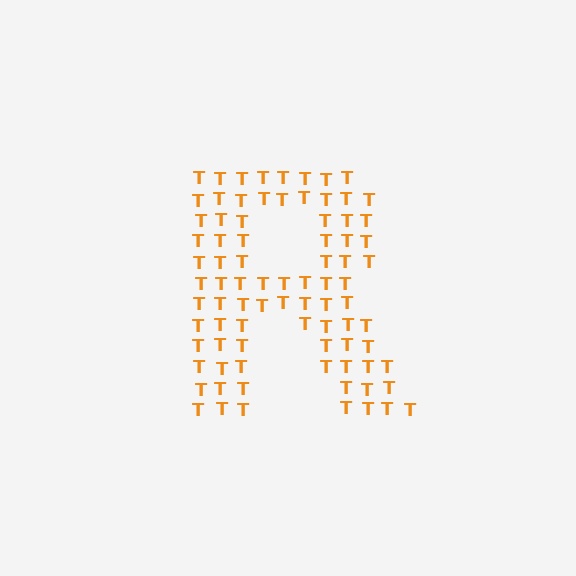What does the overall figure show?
The overall figure shows the letter R.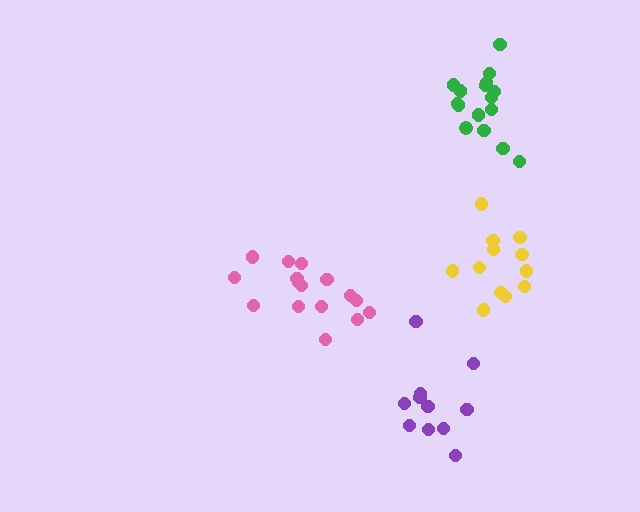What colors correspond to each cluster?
The clusters are colored: pink, purple, yellow, green.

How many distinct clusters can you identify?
There are 4 distinct clusters.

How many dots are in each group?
Group 1: 16 dots, Group 2: 11 dots, Group 3: 12 dots, Group 4: 16 dots (55 total).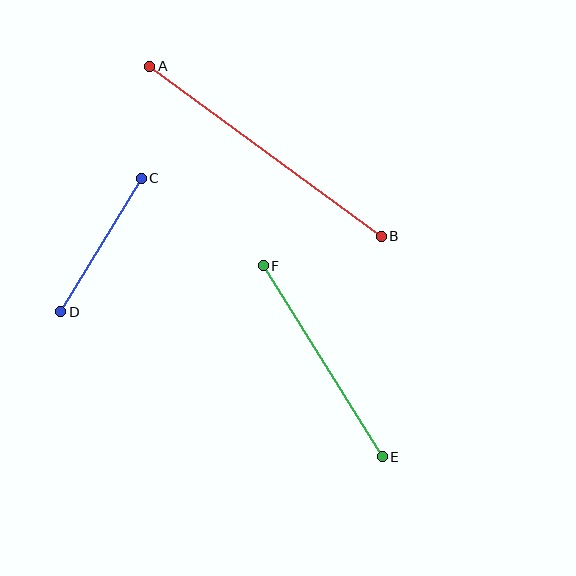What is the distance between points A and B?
The distance is approximately 287 pixels.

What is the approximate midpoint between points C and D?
The midpoint is at approximately (101, 245) pixels.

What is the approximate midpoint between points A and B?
The midpoint is at approximately (266, 151) pixels.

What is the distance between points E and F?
The distance is approximately 225 pixels.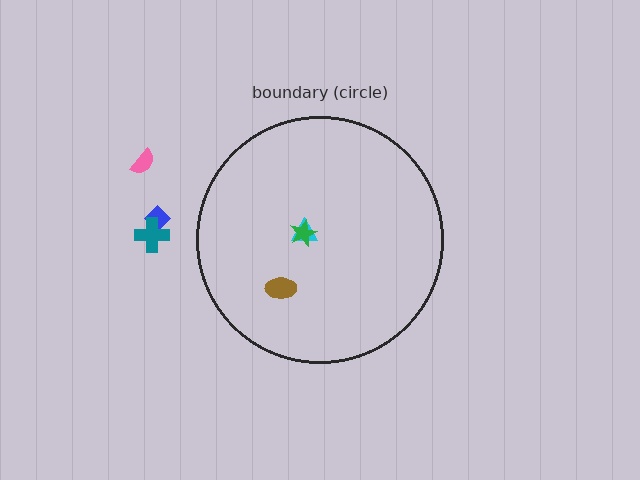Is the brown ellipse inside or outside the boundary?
Inside.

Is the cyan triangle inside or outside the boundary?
Inside.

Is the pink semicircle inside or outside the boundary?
Outside.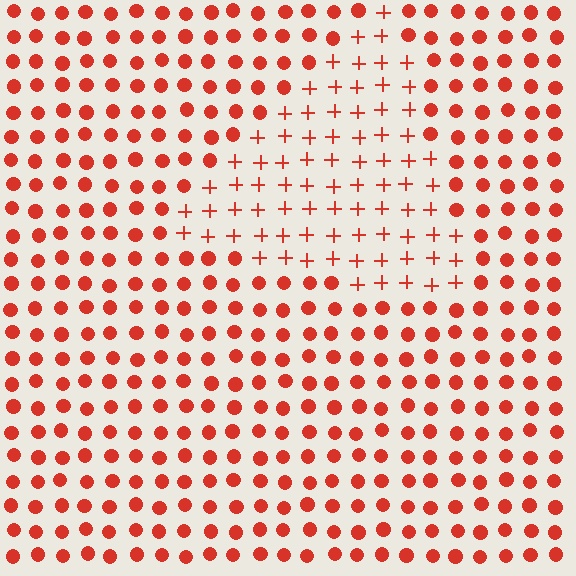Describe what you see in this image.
The image is filled with small red elements arranged in a uniform grid. A triangle-shaped region contains plus signs, while the surrounding area contains circles. The boundary is defined purely by the change in element shape.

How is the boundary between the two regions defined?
The boundary is defined by a change in element shape: plus signs inside vs. circles outside. All elements share the same color and spacing.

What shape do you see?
I see a triangle.